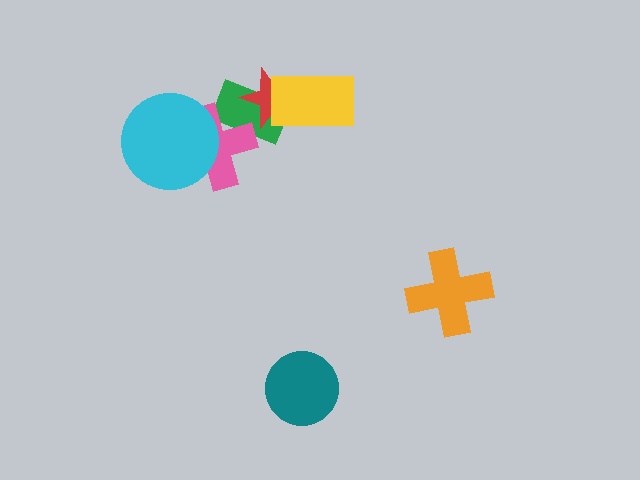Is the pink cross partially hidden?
Yes, it is partially covered by another shape.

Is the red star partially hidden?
Yes, it is partially covered by another shape.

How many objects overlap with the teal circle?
0 objects overlap with the teal circle.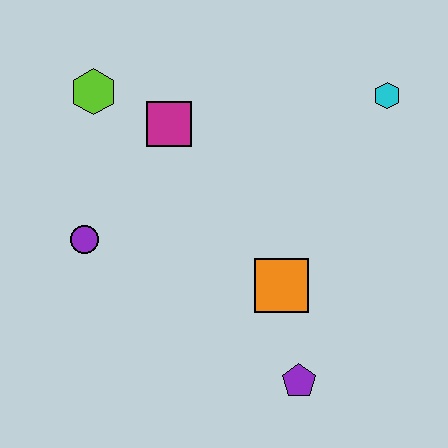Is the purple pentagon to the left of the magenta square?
No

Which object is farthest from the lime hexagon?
The purple pentagon is farthest from the lime hexagon.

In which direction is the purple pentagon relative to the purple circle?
The purple pentagon is to the right of the purple circle.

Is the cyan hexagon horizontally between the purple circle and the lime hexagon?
No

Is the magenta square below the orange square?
No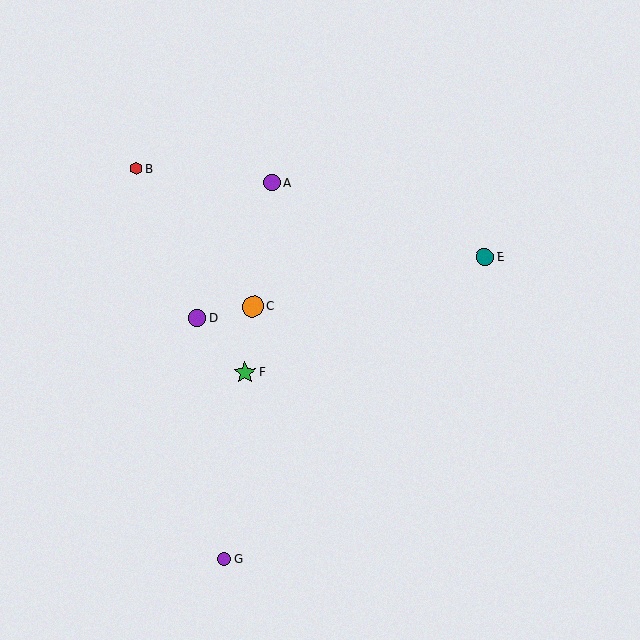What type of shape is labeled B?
Shape B is a red hexagon.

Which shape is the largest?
The green star (labeled F) is the largest.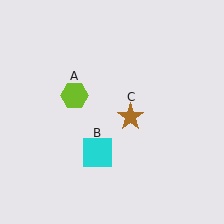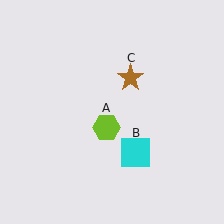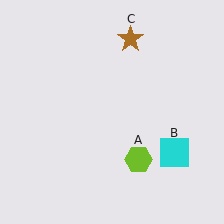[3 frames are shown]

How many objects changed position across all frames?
3 objects changed position: lime hexagon (object A), cyan square (object B), brown star (object C).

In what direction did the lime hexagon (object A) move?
The lime hexagon (object A) moved down and to the right.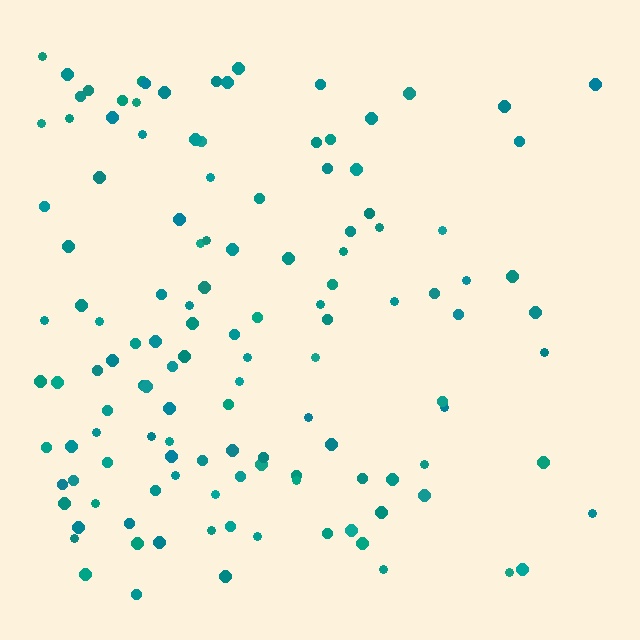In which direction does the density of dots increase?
From right to left, with the left side densest.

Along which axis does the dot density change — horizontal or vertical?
Horizontal.